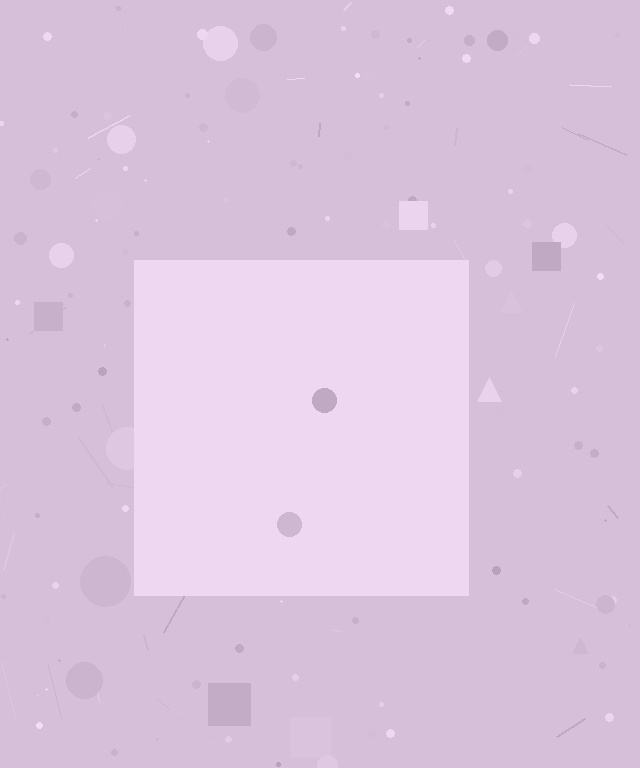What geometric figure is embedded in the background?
A square is embedded in the background.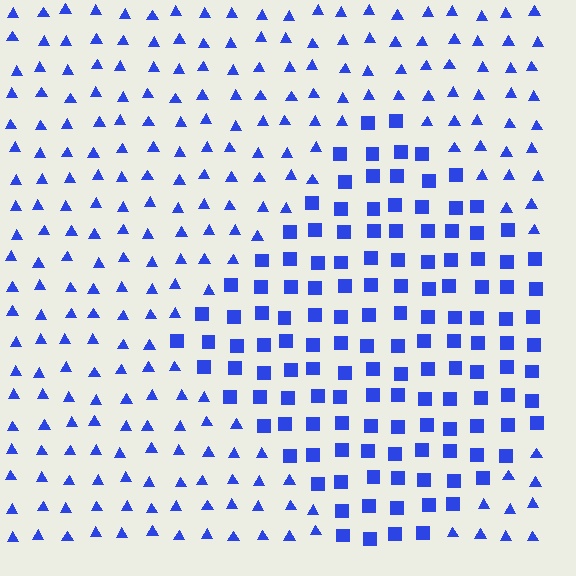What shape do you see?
I see a diamond.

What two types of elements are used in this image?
The image uses squares inside the diamond region and triangles outside it.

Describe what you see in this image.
The image is filled with small blue elements arranged in a uniform grid. A diamond-shaped region contains squares, while the surrounding area contains triangles. The boundary is defined purely by the change in element shape.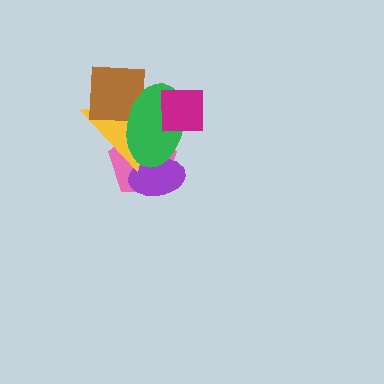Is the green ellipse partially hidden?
Yes, it is partially covered by another shape.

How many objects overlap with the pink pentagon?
3 objects overlap with the pink pentagon.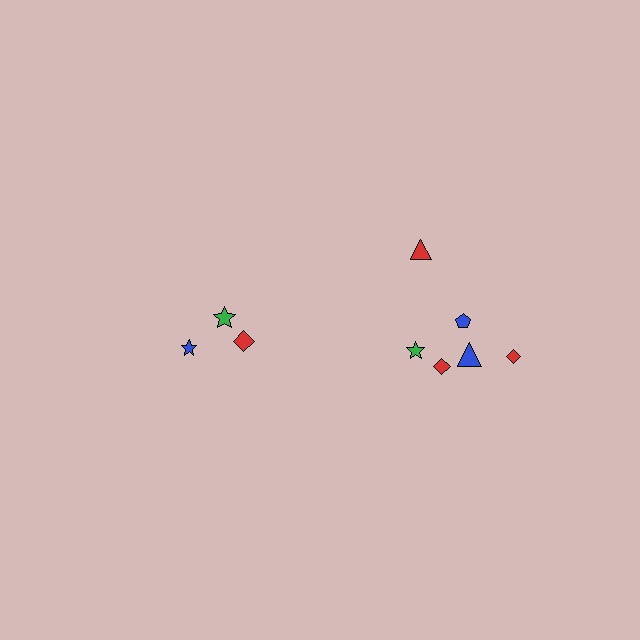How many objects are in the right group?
There are 6 objects.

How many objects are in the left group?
There are 3 objects.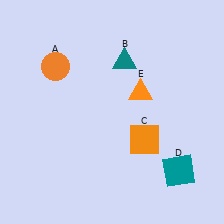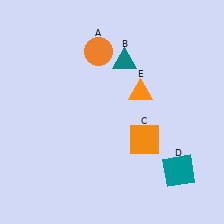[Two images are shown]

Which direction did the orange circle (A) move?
The orange circle (A) moved right.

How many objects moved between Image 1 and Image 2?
1 object moved between the two images.